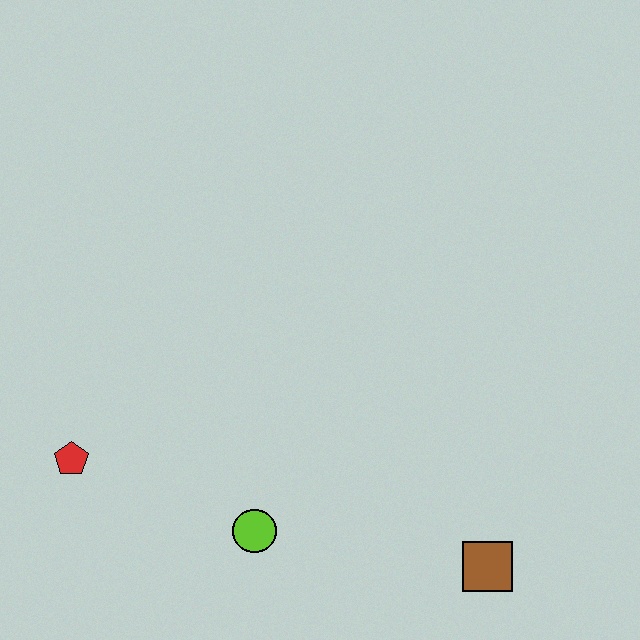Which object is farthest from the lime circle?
The brown square is farthest from the lime circle.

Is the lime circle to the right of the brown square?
No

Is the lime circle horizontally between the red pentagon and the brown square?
Yes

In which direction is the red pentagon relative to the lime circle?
The red pentagon is to the left of the lime circle.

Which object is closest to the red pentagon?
The lime circle is closest to the red pentagon.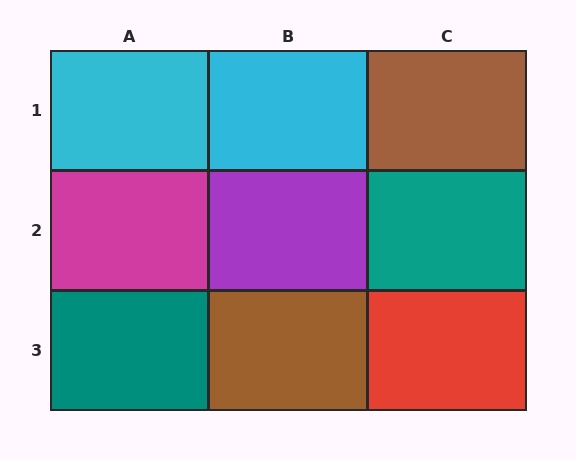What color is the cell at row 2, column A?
Magenta.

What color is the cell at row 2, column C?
Teal.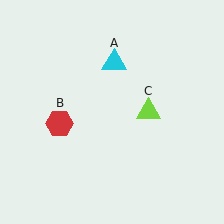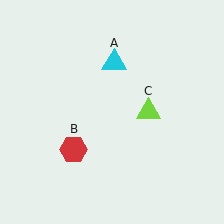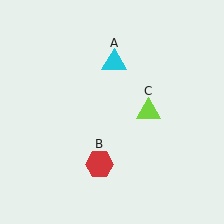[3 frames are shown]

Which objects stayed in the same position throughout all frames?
Cyan triangle (object A) and lime triangle (object C) remained stationary.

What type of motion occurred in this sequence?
The red hexagon (object B) rotated counterclockwise around the center of the scene.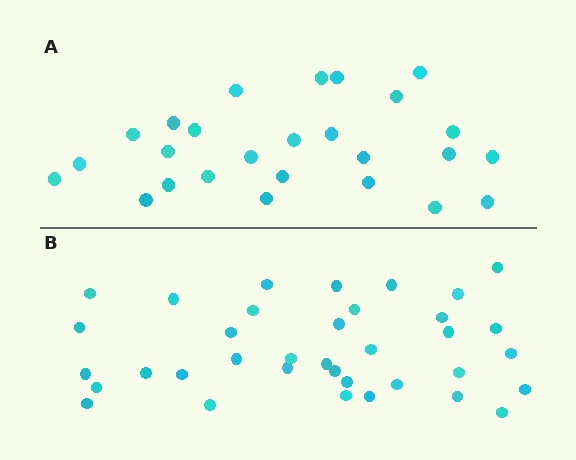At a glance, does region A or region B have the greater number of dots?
Region B (the bottom region) has more dots.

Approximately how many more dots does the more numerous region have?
Region B has roughly 10 or so more dots than region A.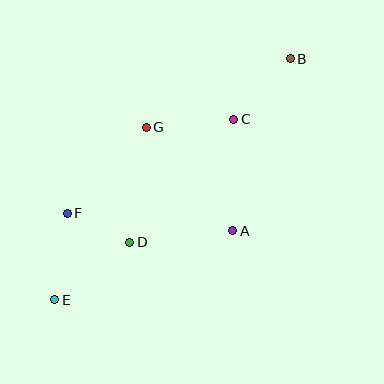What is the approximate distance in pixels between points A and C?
The distance between A and C is approximately 111 pixels.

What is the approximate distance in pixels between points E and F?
The distance between E and F is approximately 87 pixels.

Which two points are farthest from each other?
Points B and E are farthest from each other.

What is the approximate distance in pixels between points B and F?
The distance between B and F is approximately 271 pixels.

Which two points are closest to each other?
Points D and F are closest to each other.